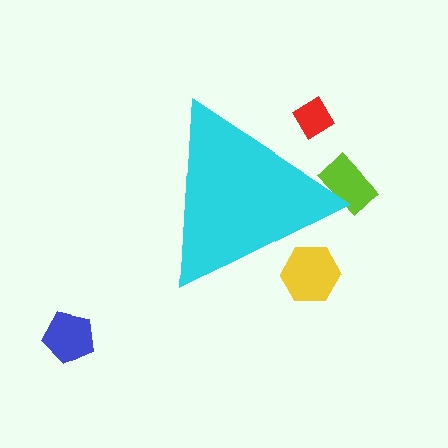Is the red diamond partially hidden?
Yes, the red diamond is partially hidden behind the cyan triangle.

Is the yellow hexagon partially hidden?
Yes, the yellow hexagon is partially hidden behind the cyan triangle.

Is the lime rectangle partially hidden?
Yes, the lime rectangle is partially hidden behind the cyan triangle.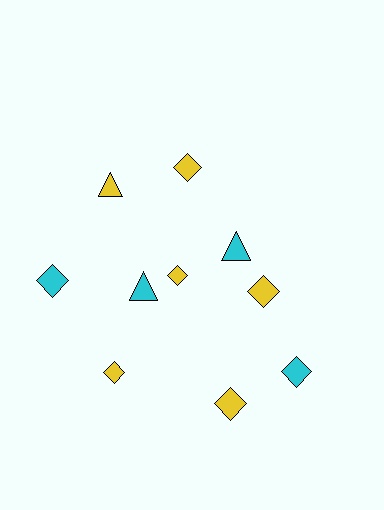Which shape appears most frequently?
Diamond, with 7 objects.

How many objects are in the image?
There are 10 objects.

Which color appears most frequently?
Yellow, with 6 objects.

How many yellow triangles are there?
There is 1 yellow triangle.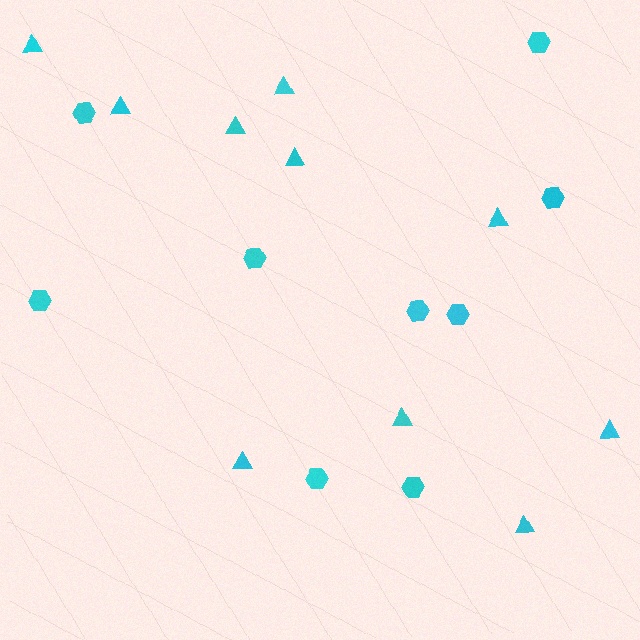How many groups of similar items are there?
There are 2 groups: one group of hexagons (9) and one group of triangles (10).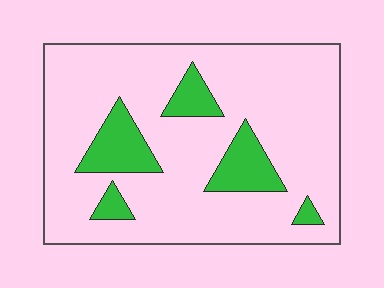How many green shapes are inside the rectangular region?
5.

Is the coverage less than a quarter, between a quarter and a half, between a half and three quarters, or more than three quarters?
Less than a quarter.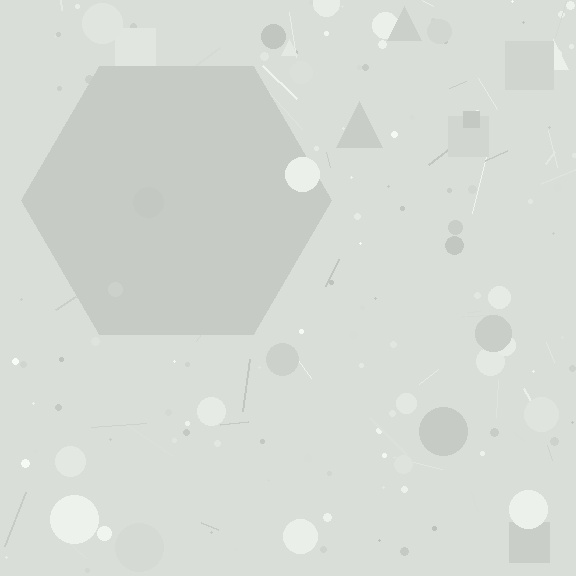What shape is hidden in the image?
A hexagon is hidden in the image.